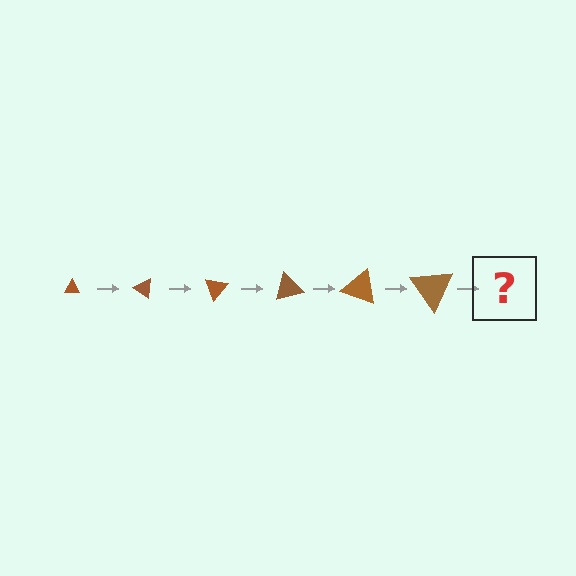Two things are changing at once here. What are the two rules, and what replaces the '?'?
The two rules are that the triangle grows larger each step and it rotates 35 degrees each step. The '?' should be a triangle, larger than the previous one and rotated 210 degrees from the start.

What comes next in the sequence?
The next element should be a triangle, larger than the previous one and rotated 210 degrees from the start.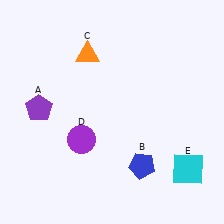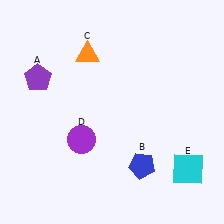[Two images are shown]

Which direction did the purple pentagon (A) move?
The purple pentagon (A) moved up.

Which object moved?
The purple pentagon (A) moved up.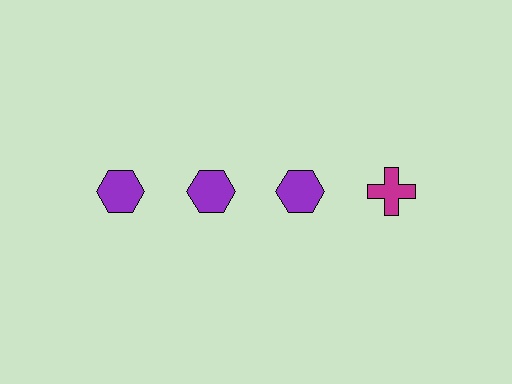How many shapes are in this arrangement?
There are 4 shapes arranged in a grid pattern.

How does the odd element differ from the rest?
It differs in both color (magenta instead of purple) and shape (cross instead of hexagon).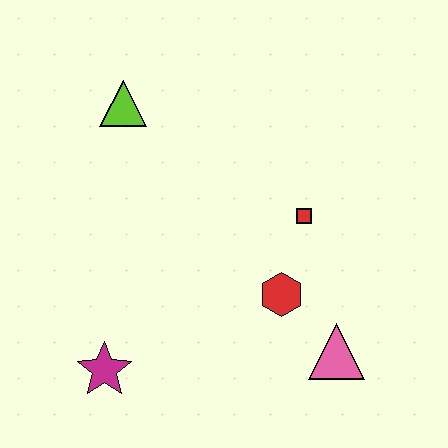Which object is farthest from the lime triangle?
The pink triangle is farthest from the lime triangle.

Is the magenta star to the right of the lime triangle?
No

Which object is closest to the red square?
The red hexagon is closest to the red square.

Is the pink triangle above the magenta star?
Yes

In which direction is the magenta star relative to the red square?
The magenta star is to the left of the red square.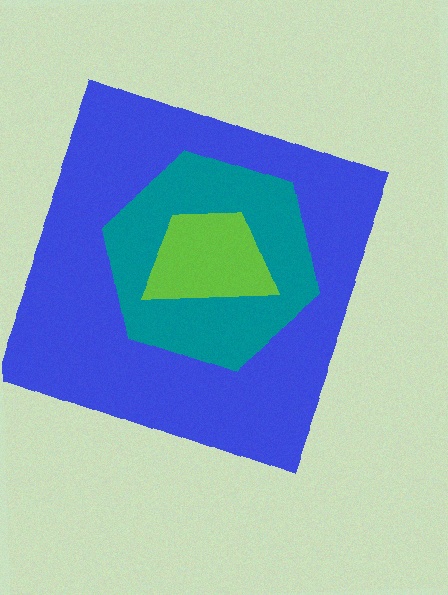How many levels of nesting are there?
3.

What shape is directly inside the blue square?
The teal hexagon.